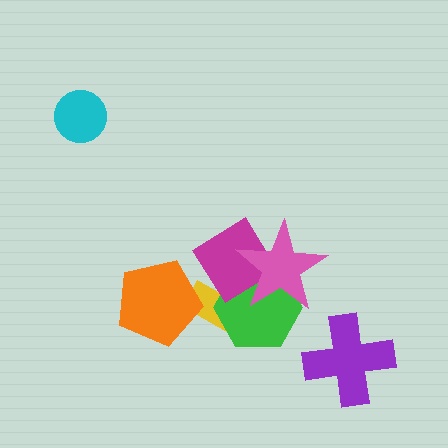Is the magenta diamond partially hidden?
Yes, it is partially covered by another shape.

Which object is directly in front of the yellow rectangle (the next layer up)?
The green hexagon is directly in front of the yellow rectangle.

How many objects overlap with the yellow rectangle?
3 objects overlap with the yellow rectangle.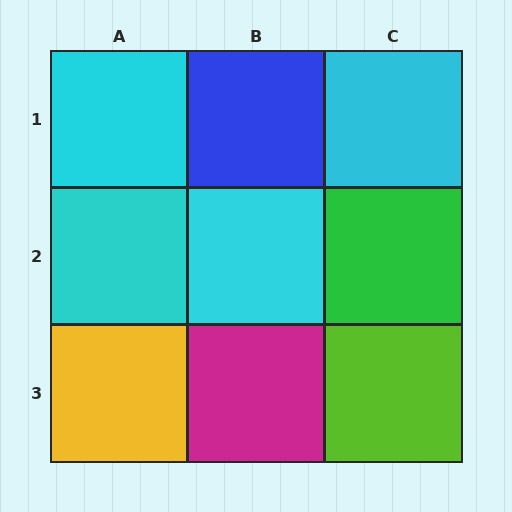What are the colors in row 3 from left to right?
Yellow, magenta, lime.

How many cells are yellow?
1 cell is yellow.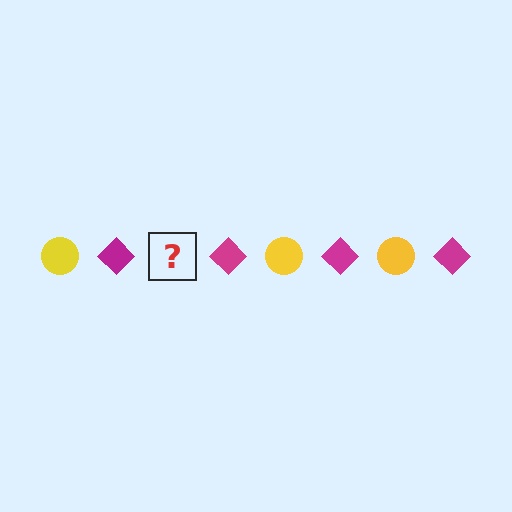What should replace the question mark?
The question mark should be replaced with a yellow circle.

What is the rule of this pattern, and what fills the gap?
The rule is that the pattern alternates between yellow circle and magenta diamond. The gap should be filled with a yellow circle.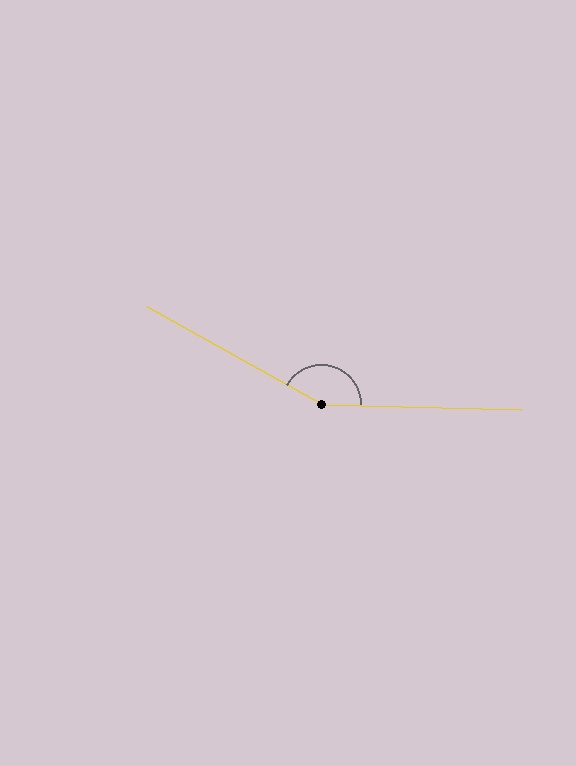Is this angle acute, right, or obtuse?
It is obtuse.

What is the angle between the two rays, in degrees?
Approximately 152 degrees.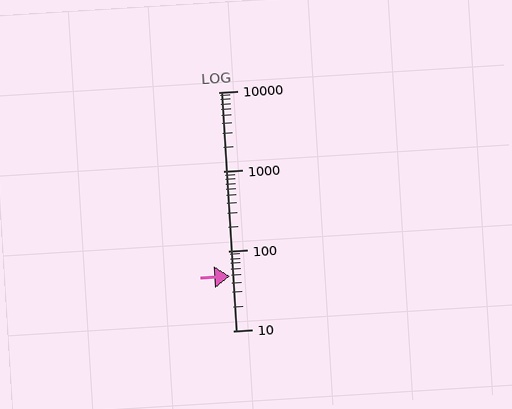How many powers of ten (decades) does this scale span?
The scale spans 3 decades, from 10 to 10000.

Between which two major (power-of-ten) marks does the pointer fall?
The pointer is between 10 and 100.